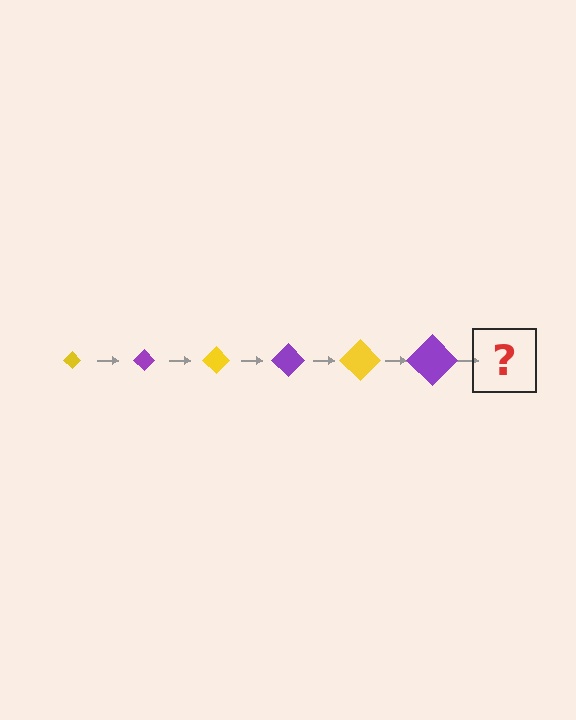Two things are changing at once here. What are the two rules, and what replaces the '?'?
The two rules are that the diamond grows larger each step and the color cycles through yellow and purple. The '?' should be a yellow diamond, larger than the previous one.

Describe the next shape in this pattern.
It should be a yellow diamond, larger than the previous one.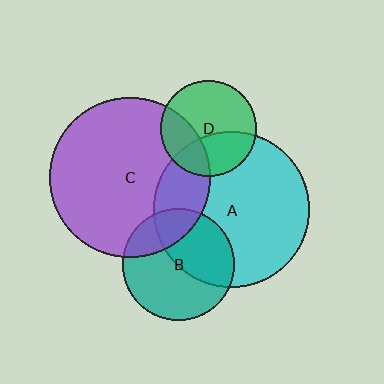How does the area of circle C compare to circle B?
Approximately 2.0 times.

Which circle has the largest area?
Circle C (purple).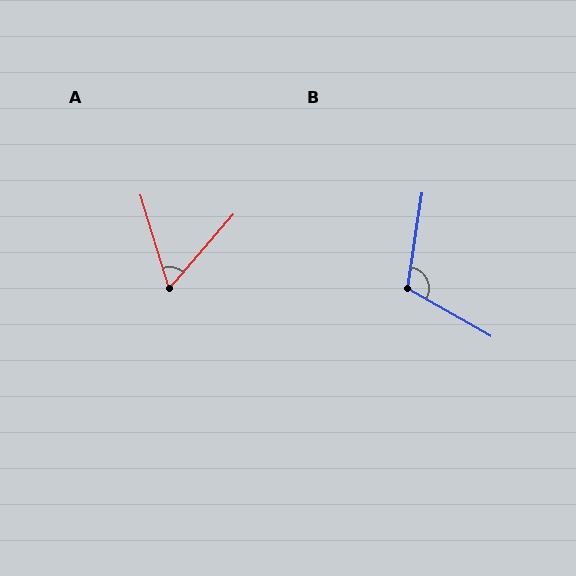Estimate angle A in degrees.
Approximately 58 degrees.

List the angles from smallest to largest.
A (58°), B (111°).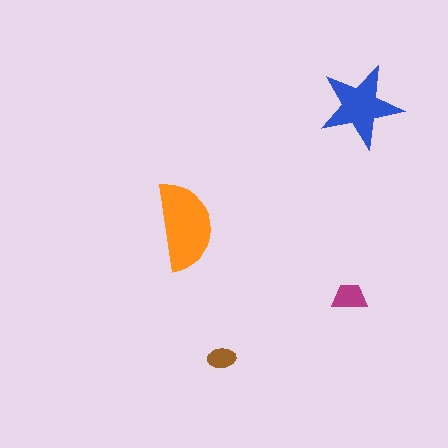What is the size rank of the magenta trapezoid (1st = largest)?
3rd.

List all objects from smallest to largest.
The brown ellipse, the magenta trapezoid, the blue star, the orange semicircle.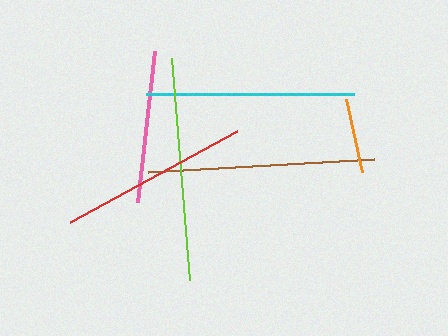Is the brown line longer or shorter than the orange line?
The brown line is longer than the orange line.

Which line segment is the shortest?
The orange line is the shortest at approximately 75 pixels.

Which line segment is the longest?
The brown line is the longest at approximately 227 pixels.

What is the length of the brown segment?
The brown segment is approximately 227 pixels long.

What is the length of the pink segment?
The pink segment is approximately 152 pixels long.